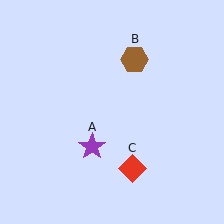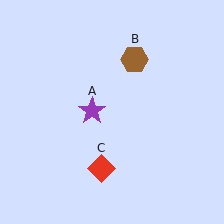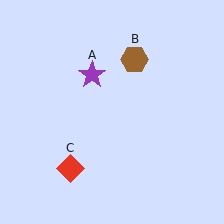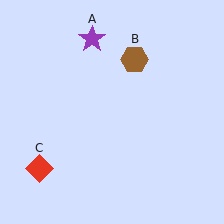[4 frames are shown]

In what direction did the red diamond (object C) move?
The red diamond (object C) moved left.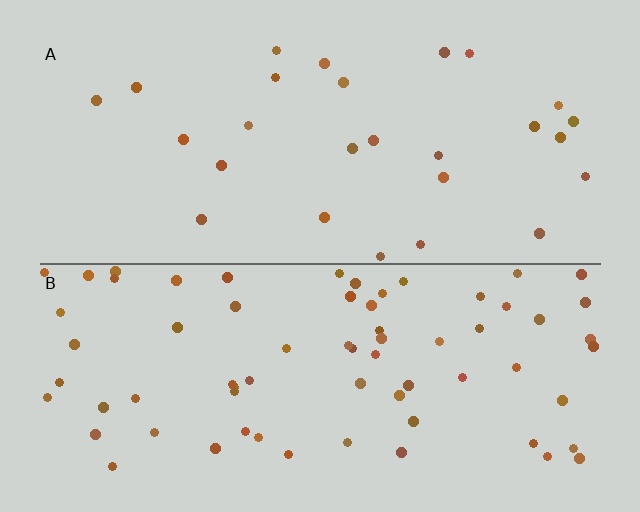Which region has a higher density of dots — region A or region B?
B (the bottom).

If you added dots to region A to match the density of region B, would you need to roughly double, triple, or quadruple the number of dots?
Approximately triple.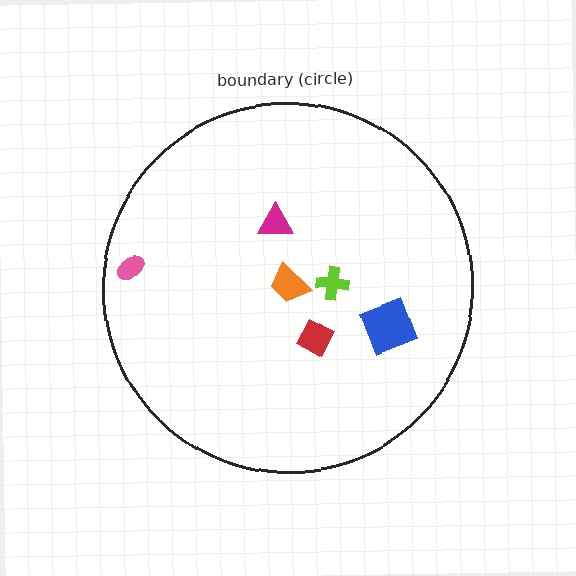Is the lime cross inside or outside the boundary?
Inside.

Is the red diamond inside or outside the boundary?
Inside.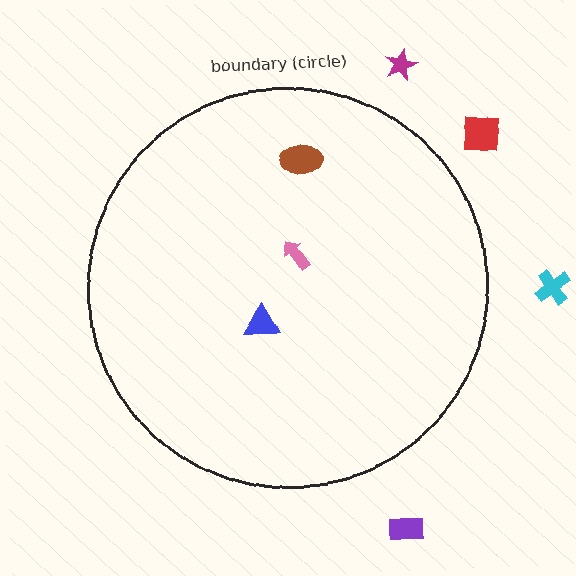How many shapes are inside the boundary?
3 inside, 4 outside.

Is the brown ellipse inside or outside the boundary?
Inside.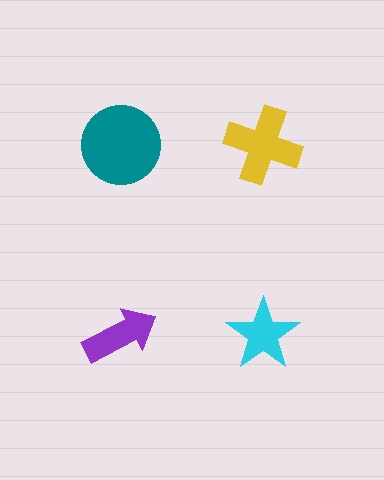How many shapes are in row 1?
2 shapes.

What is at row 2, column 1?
A purple arrow.